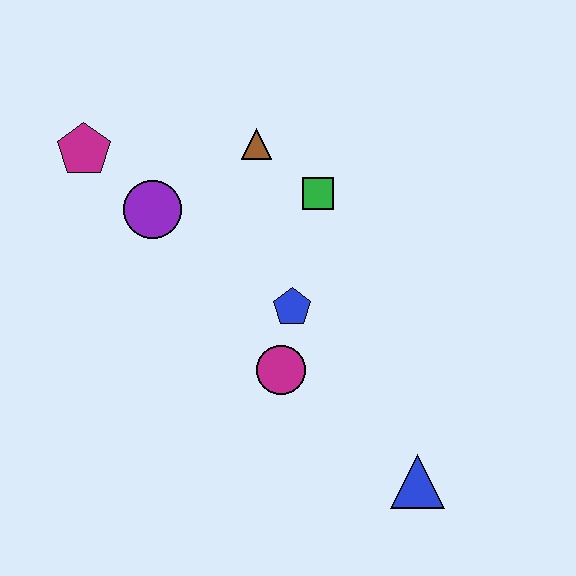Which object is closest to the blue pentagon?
The magenta circle is closest to the blue pentagon.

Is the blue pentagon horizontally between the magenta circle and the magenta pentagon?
No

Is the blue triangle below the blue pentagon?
Yes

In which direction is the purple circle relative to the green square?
The purple circle is to the left of the green square.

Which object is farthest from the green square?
The blue triangle is farthest from the green square.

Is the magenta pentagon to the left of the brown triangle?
Yes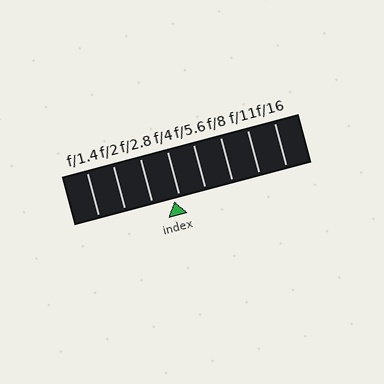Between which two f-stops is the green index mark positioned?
The index mark is between f/2.8 and f/4.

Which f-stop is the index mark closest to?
The index mark is closest to f/4.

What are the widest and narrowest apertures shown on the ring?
The widest aperture shown is f/1.4 and the narrowest is f/16.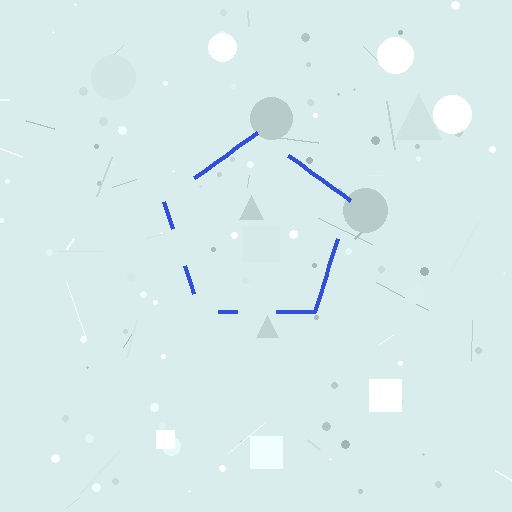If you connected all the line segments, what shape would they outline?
They would outline a pentagon.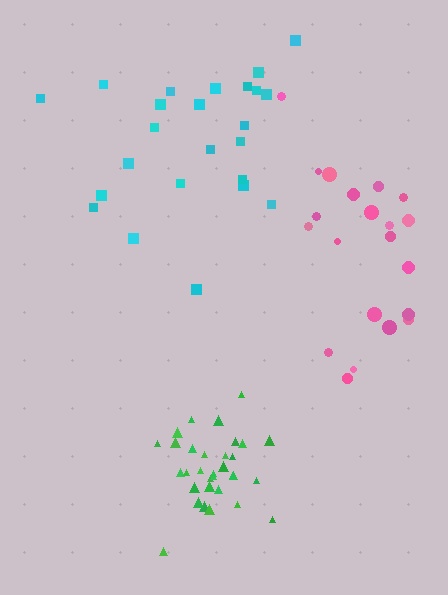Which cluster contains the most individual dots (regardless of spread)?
Green (32).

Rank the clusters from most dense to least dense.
green, pink, cyan.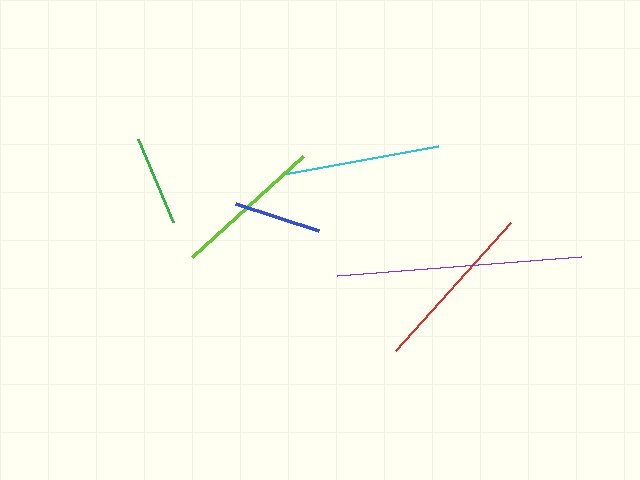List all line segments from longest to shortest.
From longest to shortest: purple, red, cyan, lime, green, blue.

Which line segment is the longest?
The purple line is the longest at approximately 245 pixels.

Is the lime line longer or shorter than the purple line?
The purple line is longer than the lime line.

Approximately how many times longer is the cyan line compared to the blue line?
The cyan line is approximately 1.8 times the length of the blue line.